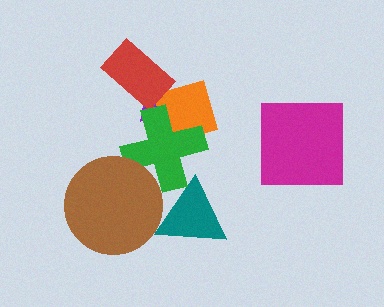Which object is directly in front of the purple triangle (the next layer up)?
The orange square is directly in front of the purple triangle.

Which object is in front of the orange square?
The green cross is in front of the orange square.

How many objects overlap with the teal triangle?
2 objects overlap with the teal triangle.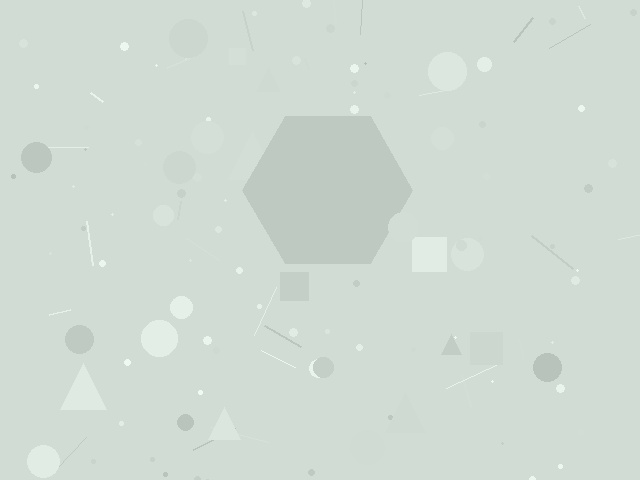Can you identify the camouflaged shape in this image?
The camouflaged shape is a hexagon.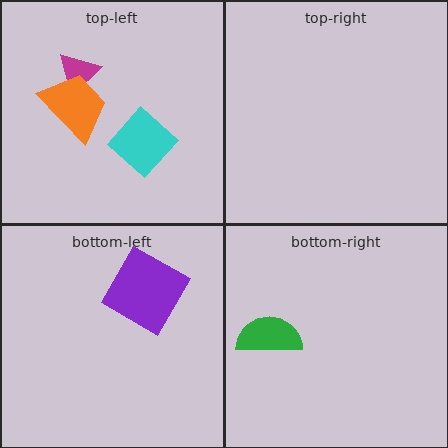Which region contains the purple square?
The bottom-left region.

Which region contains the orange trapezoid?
The top-left region.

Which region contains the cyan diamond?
The top-left region.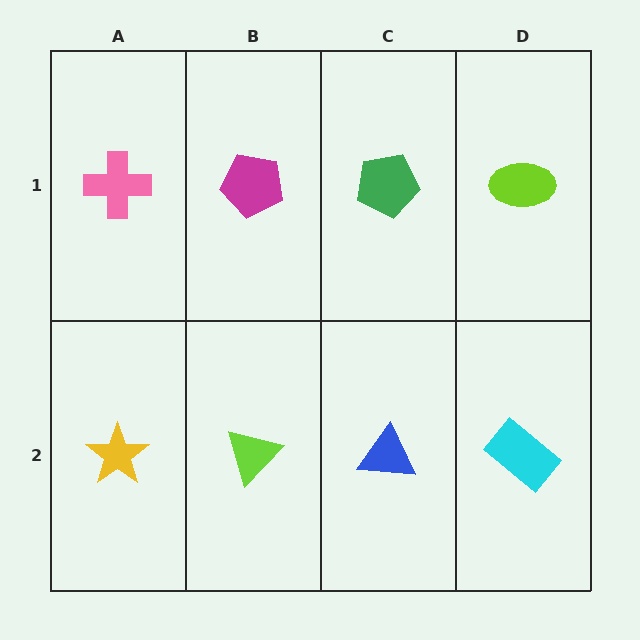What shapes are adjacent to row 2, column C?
A green pentagon (row 1, column C), a lime triangle (row 2, column B), a cyan rectangle (row 2, column D).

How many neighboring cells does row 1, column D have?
2.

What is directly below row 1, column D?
A cyan rectangle.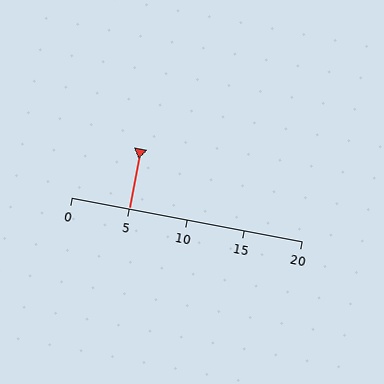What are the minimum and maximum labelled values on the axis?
The axis runs from 0 to 20.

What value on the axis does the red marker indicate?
The marker indicates approximately 5.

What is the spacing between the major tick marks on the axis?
The major ticks are spaced 5 apart.